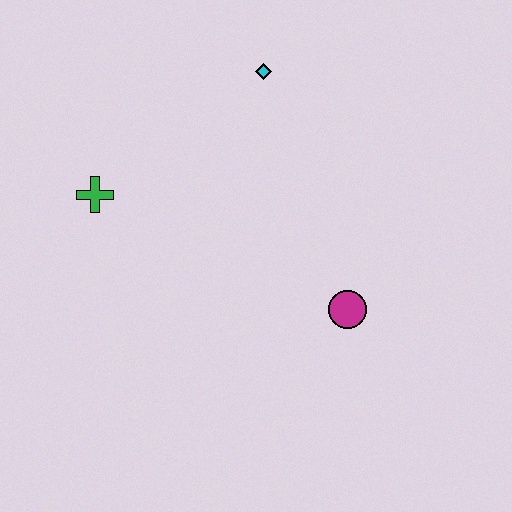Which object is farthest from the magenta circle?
The green cross is farthest from the magenta circle.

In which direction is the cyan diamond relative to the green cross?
The cyan diamond is to the right of the green cross.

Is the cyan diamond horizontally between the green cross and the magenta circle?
Yes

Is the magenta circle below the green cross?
Yes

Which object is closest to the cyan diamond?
The green cross is closest to the cyan diamond.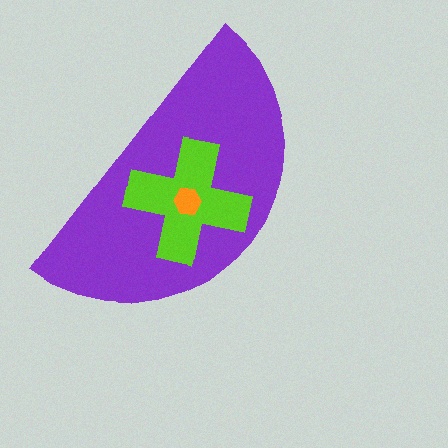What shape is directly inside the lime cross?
The orange hexagon.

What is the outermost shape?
The purple semicircle.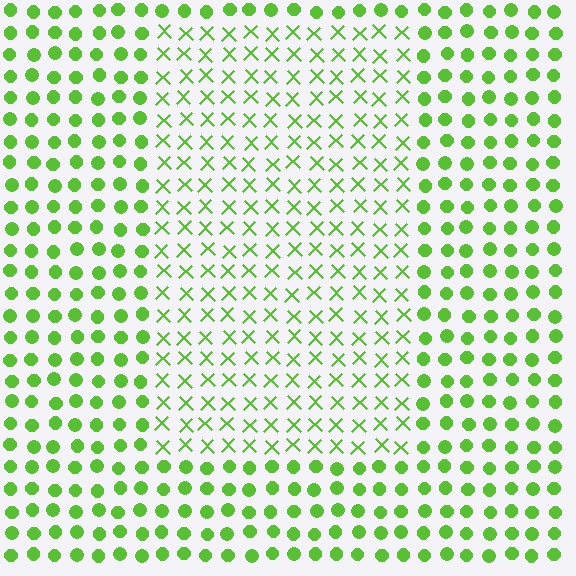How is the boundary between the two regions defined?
The boundary is defined by a change in element shape: X marks inside vs. circles outside. All elements share the same color and spacing.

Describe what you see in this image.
The image is filled with small lime elements arranged in a uniform grid. A rectangle-shaped region contains X marks, while the surrounding area contains circles. The boundary is defined purely by the change in element shape.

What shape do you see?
I see a rectangle.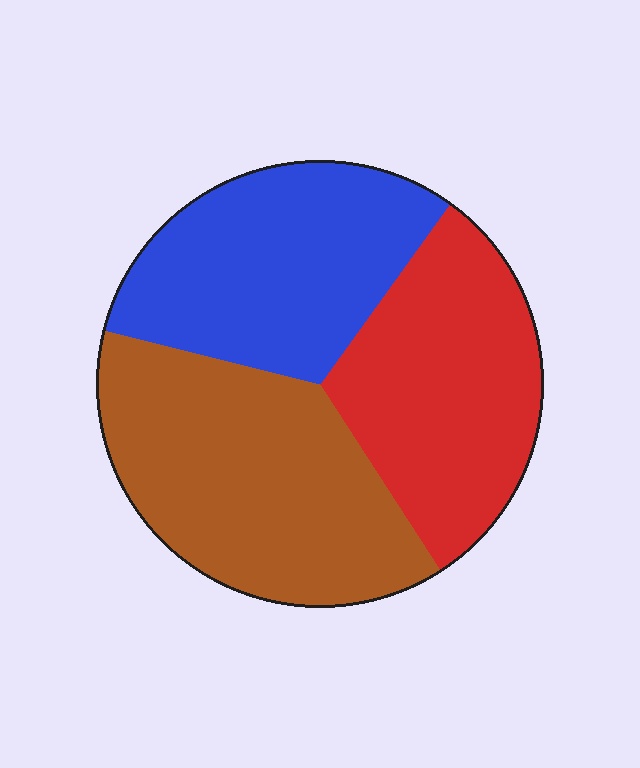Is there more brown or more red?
Brown.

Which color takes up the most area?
Brown, at roughly 40%.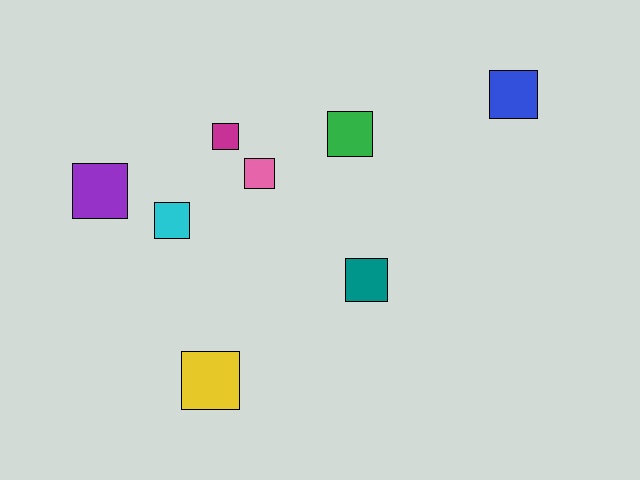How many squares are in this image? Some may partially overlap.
There are 8 squares.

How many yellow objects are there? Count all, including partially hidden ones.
There is 1 yellow object.